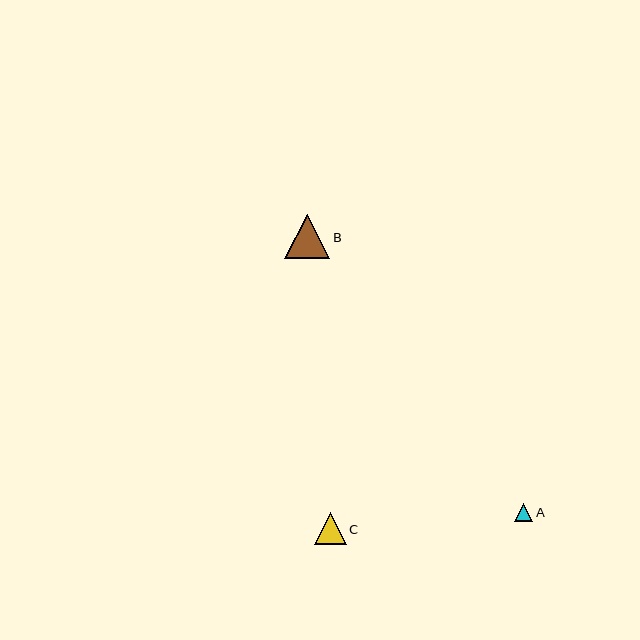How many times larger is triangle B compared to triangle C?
Triangle B is approximately 1.4 times the size of triangle C.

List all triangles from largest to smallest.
From largest to smallest: B, C, A.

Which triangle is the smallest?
Triangle A is the smallest with a size of approximately 18 pixels.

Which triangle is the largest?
Triangle B is the largest with a size of approximately 45 pixels.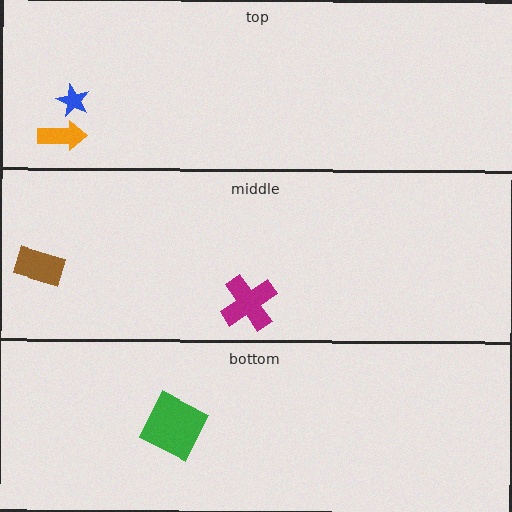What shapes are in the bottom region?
The green square.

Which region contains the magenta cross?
The middle region.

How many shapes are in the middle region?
2.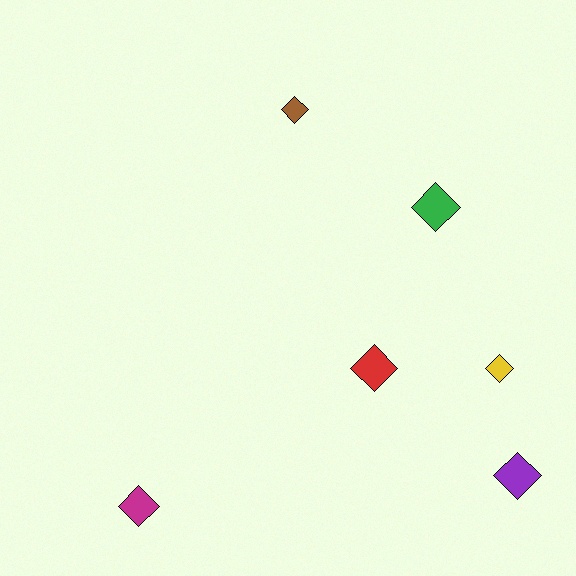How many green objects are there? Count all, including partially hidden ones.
There is 1 green object.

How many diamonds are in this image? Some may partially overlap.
There are 6 diamonds.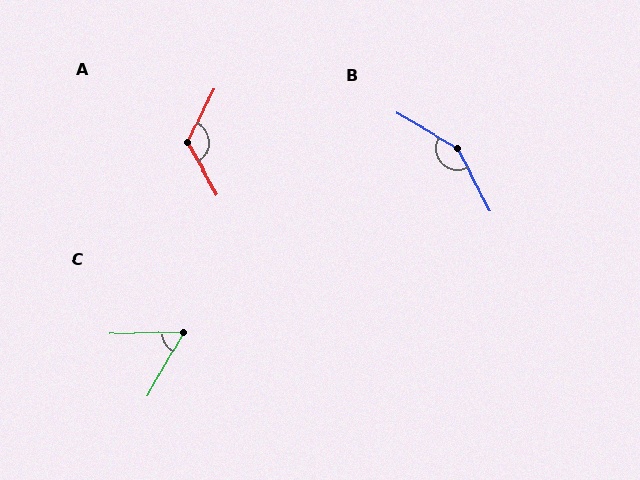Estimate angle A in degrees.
Approximately 125 degrees.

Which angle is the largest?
B, at approximately 148 degrees.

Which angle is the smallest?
C, at approximately 58 degrees.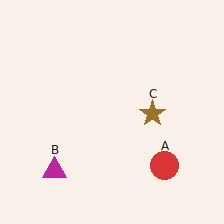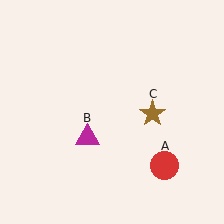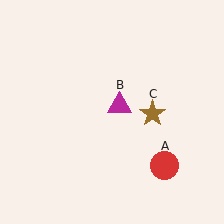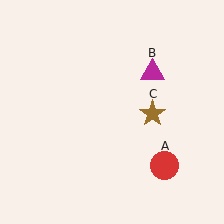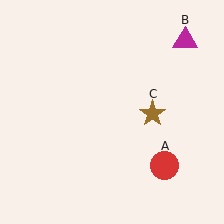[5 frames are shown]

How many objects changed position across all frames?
1 object changed position: magenta triangle (object B).